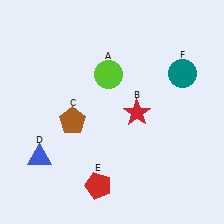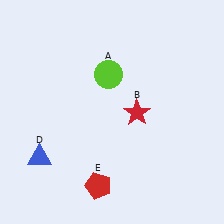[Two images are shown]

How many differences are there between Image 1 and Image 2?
There are 2 differences between the two images.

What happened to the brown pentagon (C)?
The brown pentagon (C) was removed in Image 2. It was in the bottom-left area of Image 1.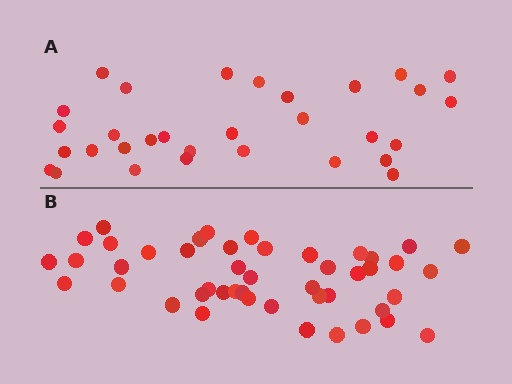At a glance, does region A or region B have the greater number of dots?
Region B (the bottom region) has more dots.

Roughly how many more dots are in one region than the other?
Region B has approximately 15 more dots than region A.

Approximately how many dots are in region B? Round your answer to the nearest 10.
About 50 dots. (The exact count is 46, which rounds to 50.)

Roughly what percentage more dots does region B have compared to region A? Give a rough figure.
About 50% more.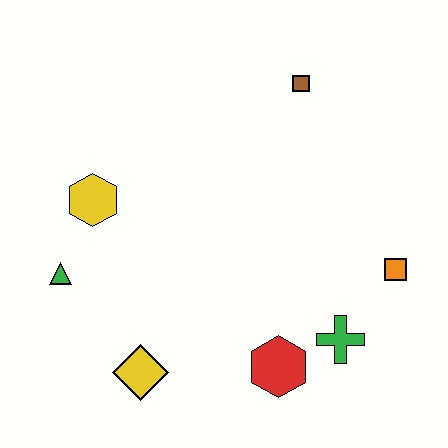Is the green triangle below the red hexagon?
No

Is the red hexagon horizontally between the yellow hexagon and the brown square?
Yes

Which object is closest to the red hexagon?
The green cross is closest to the red hexagon.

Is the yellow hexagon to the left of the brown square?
Yes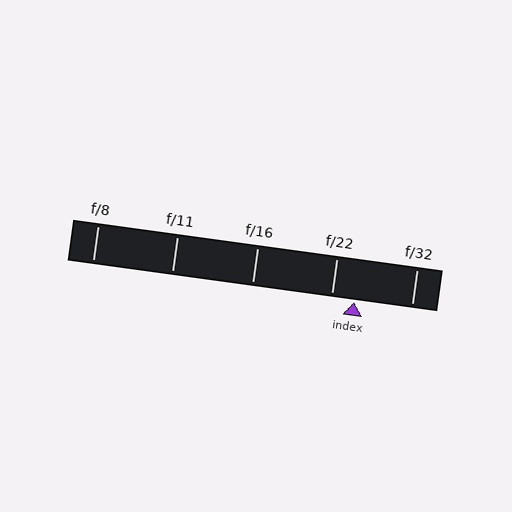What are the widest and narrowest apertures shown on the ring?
The widest aperture shown is f/8 and the narrowest is f/32.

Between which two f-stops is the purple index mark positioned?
The index mark is between f/22 and f/32.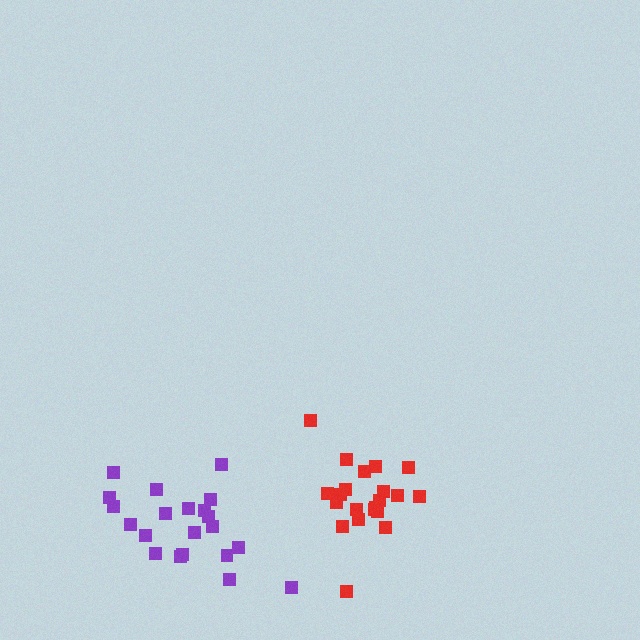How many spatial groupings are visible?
There are 2 spatial groupings.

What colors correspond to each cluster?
The clusters are colored: red, purple.